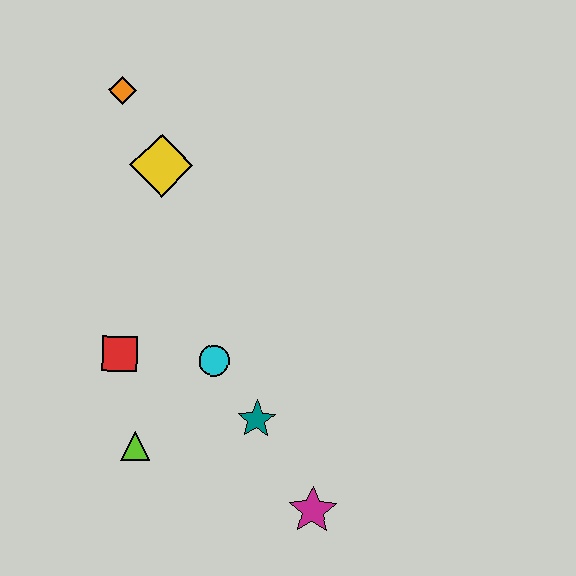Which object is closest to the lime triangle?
The red square is closest to the lime triangle.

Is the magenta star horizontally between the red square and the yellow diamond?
No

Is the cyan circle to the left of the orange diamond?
No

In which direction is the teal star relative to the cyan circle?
The teal star is below the cyan circle.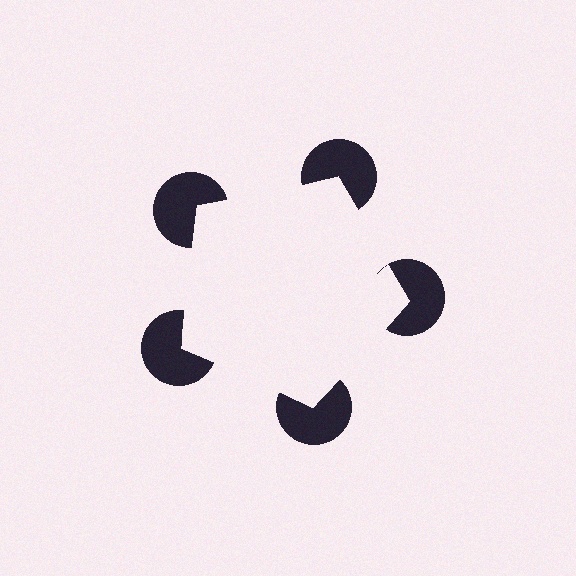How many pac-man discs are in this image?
There are 5 — one at each vertex of the illusory pentagon.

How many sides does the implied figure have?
5 sides.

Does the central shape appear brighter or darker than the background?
It typically appears slightly brighter than the background, even though no actual brightness change is drawn.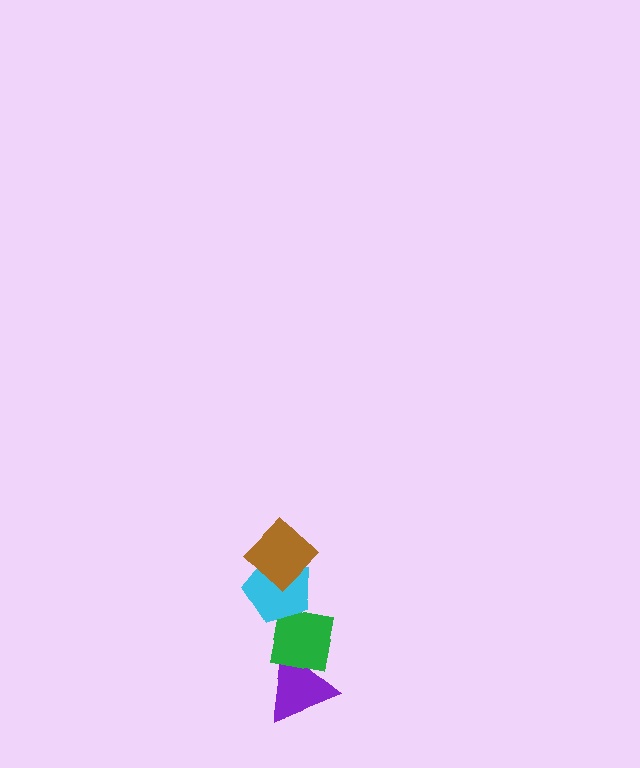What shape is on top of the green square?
The cyan pentagon is on top of the green square.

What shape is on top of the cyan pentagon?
The brown diamond is on top of the cyan pentagon.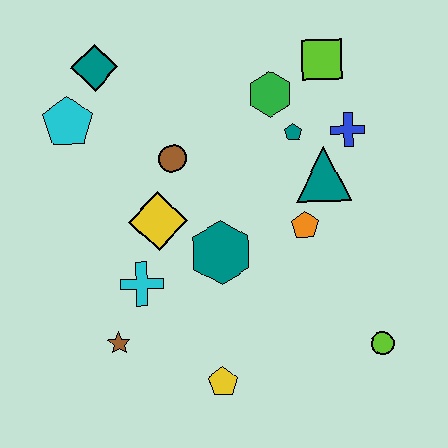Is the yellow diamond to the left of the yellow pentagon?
Yes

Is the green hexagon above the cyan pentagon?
Yes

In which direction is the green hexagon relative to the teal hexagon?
The green hexagon is above the teal hexagon.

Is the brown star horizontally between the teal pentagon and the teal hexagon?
No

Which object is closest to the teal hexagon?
The yellow diamond is closest to the teal hexagon.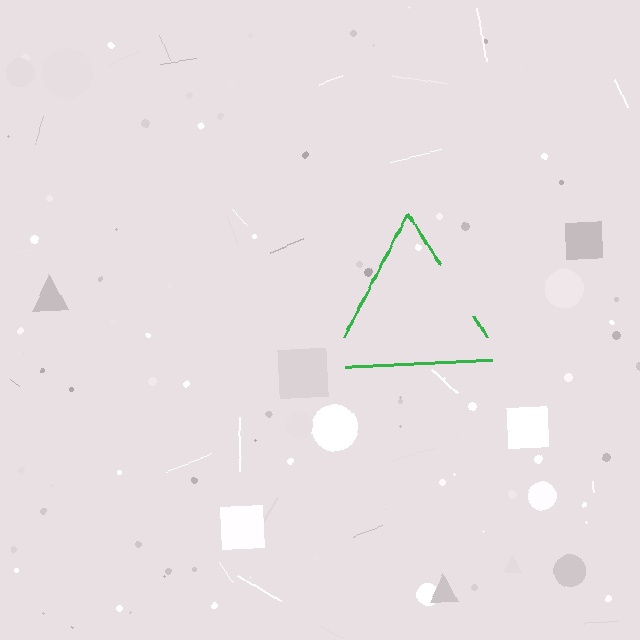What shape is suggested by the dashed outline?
The dashed outline suggests a triangle.